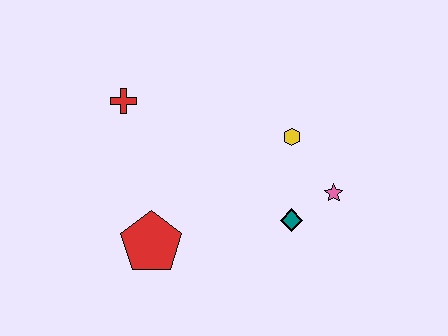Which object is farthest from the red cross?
The pink star is farthest from the red cross.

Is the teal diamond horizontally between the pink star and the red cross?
Yes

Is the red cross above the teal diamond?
Yes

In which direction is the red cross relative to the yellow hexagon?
The red cross is to the left of the yellow hexagon.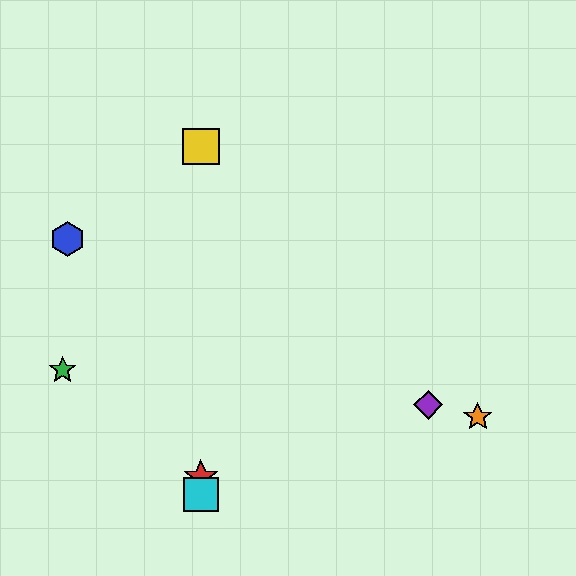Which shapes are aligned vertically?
The red star, the yellow square, the cyan square are aligned vertically.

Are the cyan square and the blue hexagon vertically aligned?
No, the cyan square is at x≈201 and the blue hexagon is at x≈68.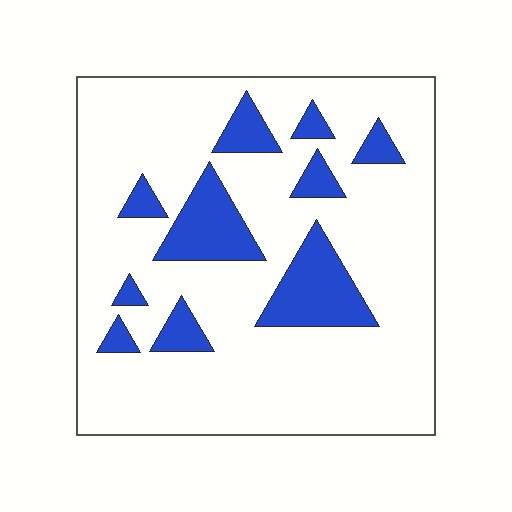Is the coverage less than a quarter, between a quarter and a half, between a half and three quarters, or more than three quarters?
Less than a quarter.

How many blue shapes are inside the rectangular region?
10.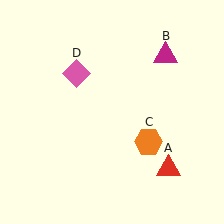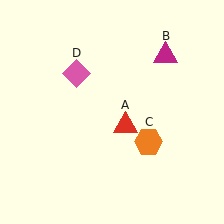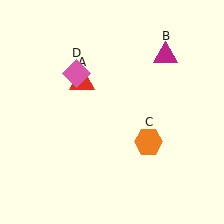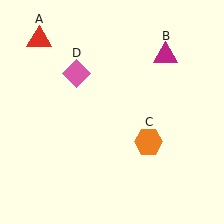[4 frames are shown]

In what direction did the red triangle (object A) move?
The red triangle (object A) moved up and to the left.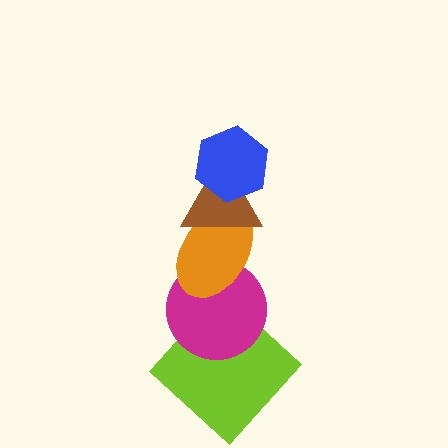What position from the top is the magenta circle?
The magenta circle is 4th from the top.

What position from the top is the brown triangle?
The brown triangle is 2nd from the top.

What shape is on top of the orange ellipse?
The brown triangle is on top of the orange ellipse.